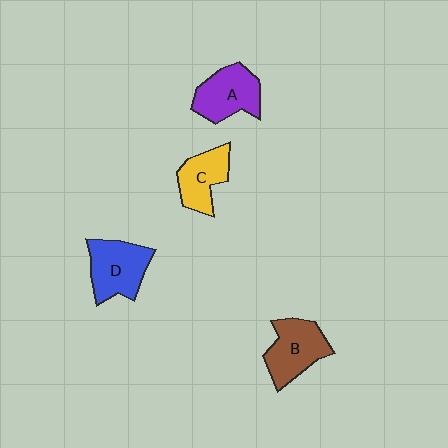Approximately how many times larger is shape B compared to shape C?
Approximately 1.2 times.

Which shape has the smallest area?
Shape C (yellow).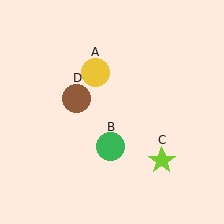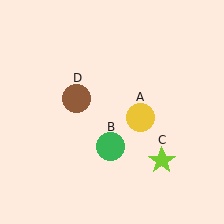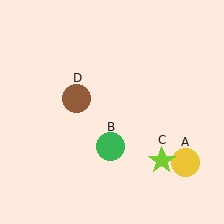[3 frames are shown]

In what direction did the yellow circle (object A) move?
The yellow circle (object A) moved down and to the right.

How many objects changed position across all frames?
1 object changed position: yellow circle (object A).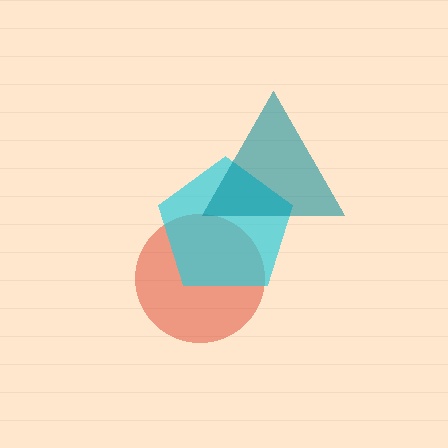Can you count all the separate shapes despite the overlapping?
Yes, there are 3 separate shapes.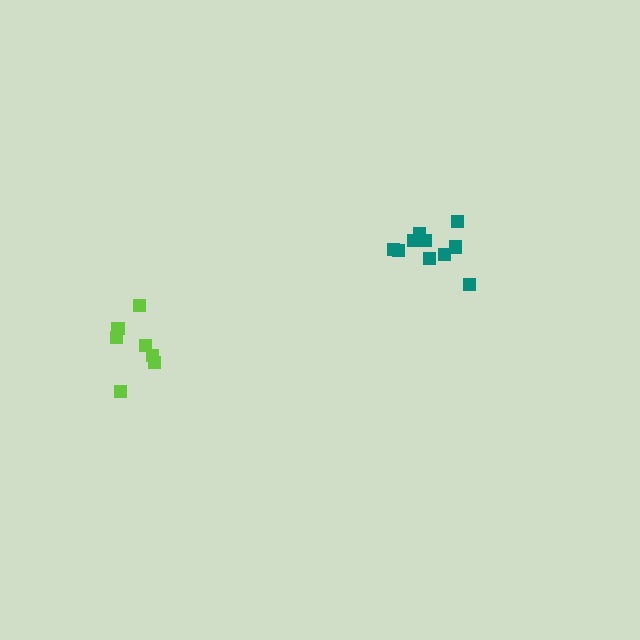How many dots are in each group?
Group 1: 10 dots, Group 2: 7 dots (17 total).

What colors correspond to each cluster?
The clusters are colored: teal, lime.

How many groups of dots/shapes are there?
There are 2 groups.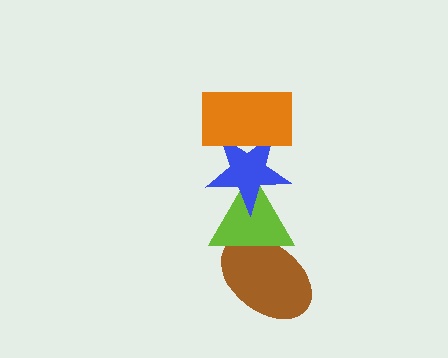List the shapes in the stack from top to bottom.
From top to bottom: the orange rectangle, the blue star, the lime triangle, the brown ellipse.